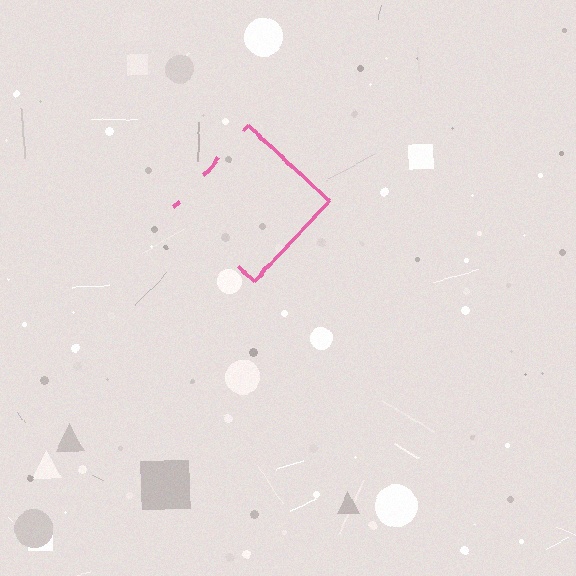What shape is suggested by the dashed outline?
The dashed outline suggests a diamond.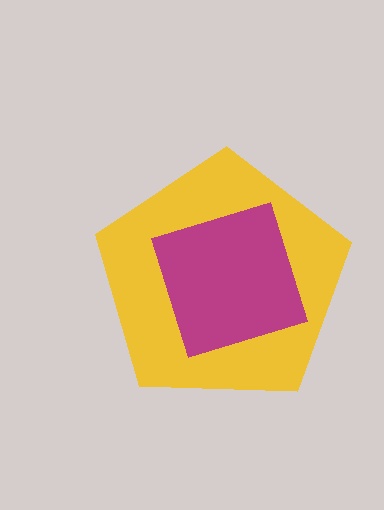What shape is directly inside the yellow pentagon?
The magenta diamond.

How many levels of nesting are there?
2.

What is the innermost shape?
The magenta diamond.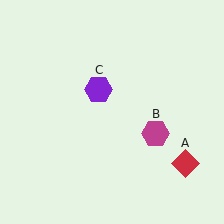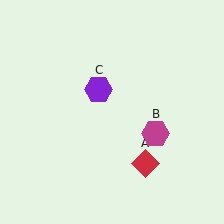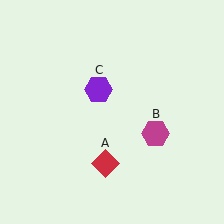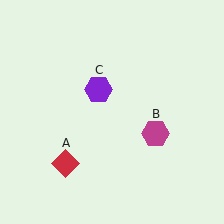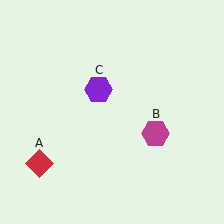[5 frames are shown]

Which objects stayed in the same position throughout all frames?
Magenta hexagon (object B) and purple hexagon (object C) remained stationary.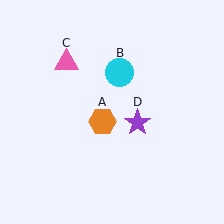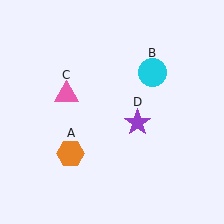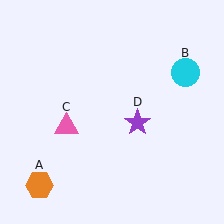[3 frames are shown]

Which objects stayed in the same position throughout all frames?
Purple star (object D) remained stationary.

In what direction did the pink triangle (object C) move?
The pink triangle (object C) moved down.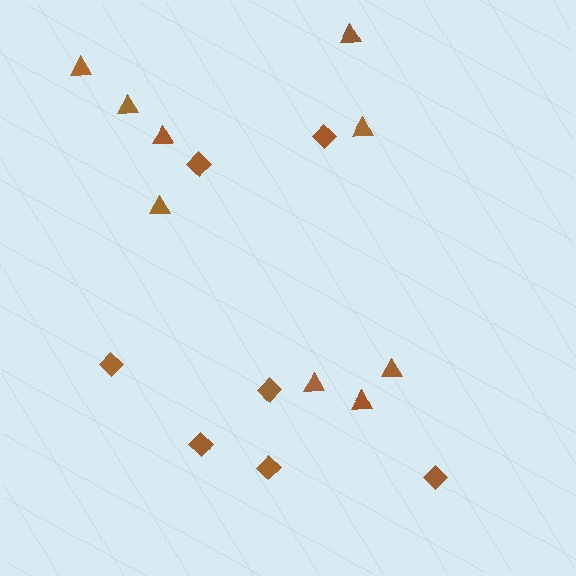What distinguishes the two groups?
There are 2 groups: one group of diamonds (7) and one group of triangles (9).